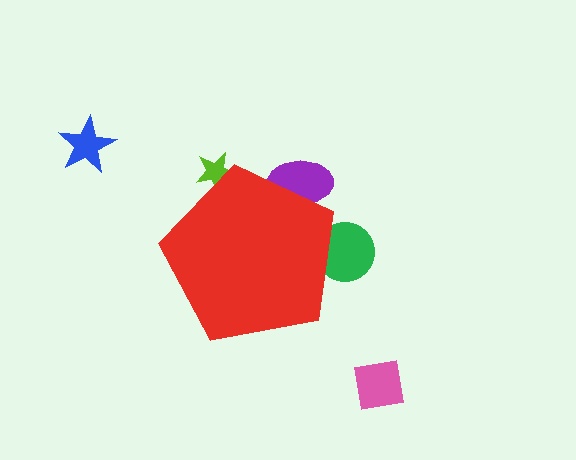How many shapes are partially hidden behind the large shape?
3 shapes are partially hidden.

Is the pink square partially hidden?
No, the pink square is fully visible.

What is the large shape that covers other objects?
A red pentagon.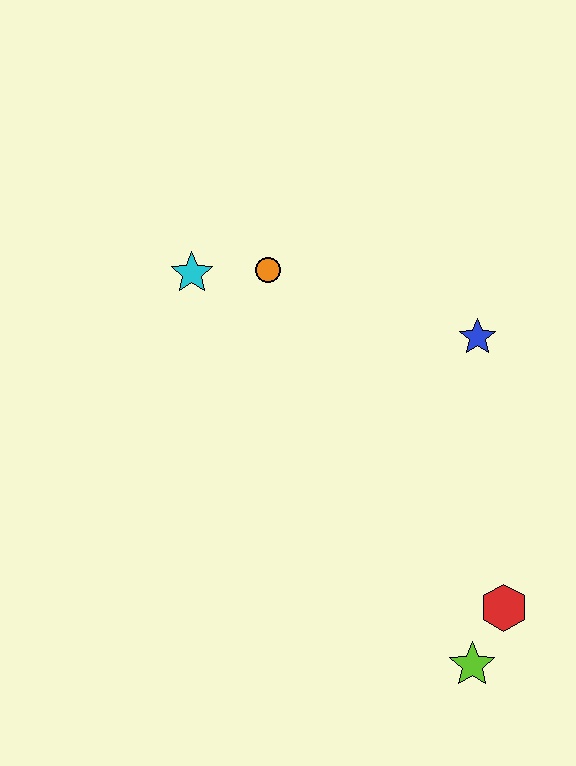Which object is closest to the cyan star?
The orange circle is closest to the cyan star.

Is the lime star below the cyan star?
Yes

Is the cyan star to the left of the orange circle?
Yes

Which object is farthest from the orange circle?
The lime star is farthest from the orange circle.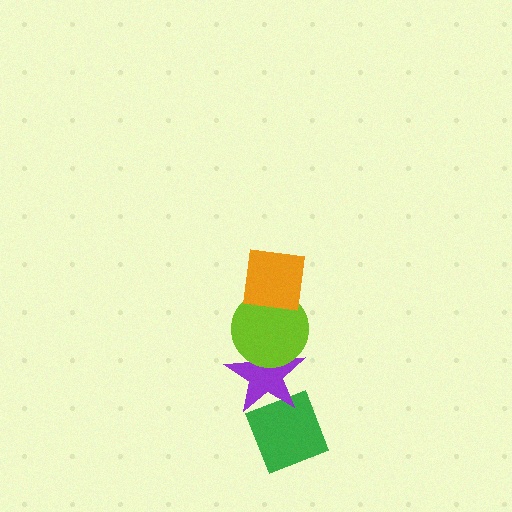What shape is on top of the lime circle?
The orange square is on top of the lime circle.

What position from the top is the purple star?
The purple star is 3rd from the top.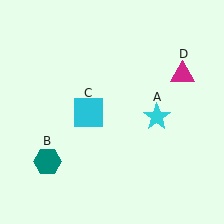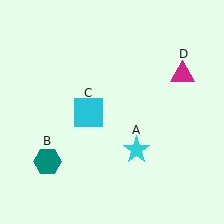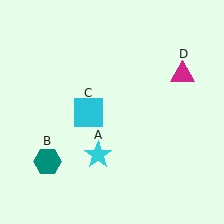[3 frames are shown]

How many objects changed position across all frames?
1 object changed position: cyan star (object A).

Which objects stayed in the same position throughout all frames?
Teal hexagon (object B) and cyan square (object C) and magenta triangle (object D) remained stationary.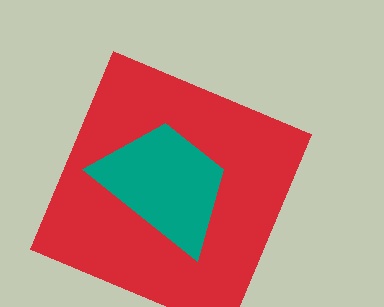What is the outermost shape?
The red square.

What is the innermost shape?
The teal trapezoid.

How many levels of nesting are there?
2.